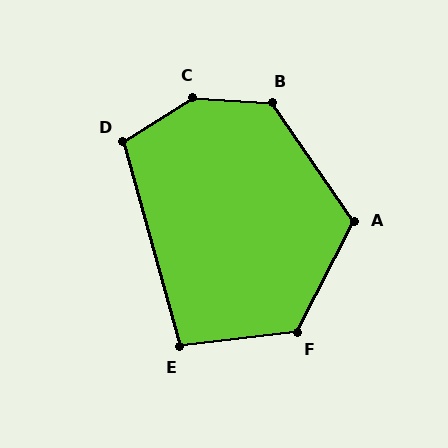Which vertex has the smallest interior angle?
E, at approximately 98 degrees.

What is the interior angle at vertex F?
Approximately 124 degrees (obtuse).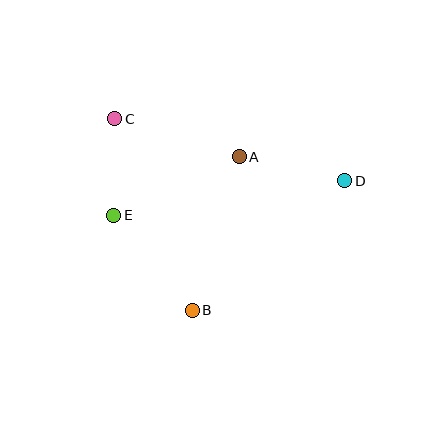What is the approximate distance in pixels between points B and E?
The distance between B and E is approximately 124 pixels.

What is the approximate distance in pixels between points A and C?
The distance between A and C is approximately 130 pixels.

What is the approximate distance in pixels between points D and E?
The distance between D and E is approximately 234 pixels.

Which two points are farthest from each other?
Points C and D are farthest from each other.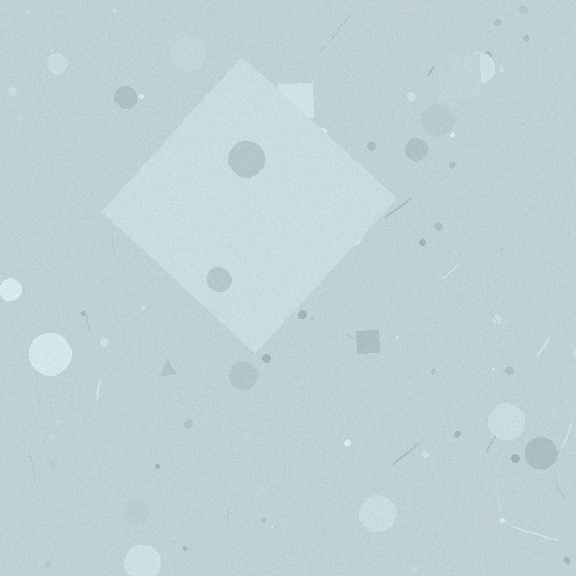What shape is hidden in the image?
A diamond is hidden in the image.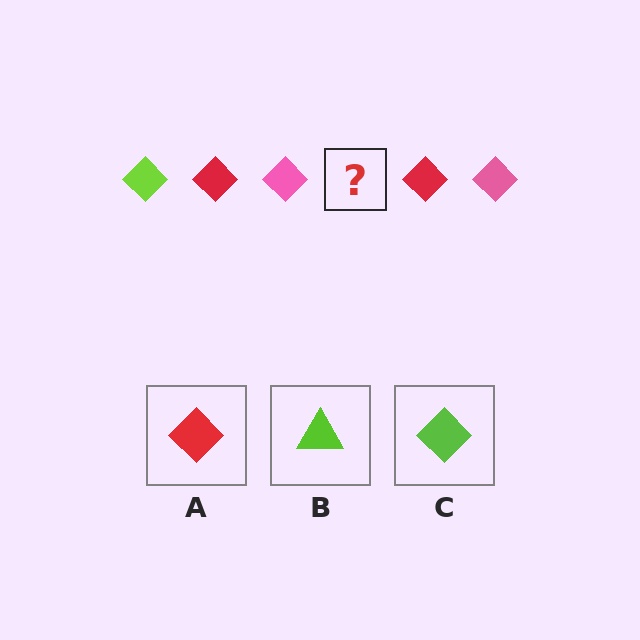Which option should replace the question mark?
Option C.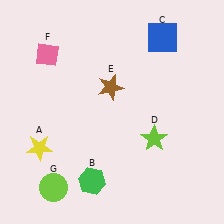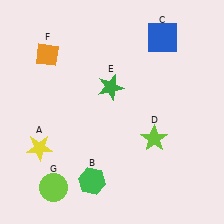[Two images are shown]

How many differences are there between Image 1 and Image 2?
There are 2 differences between the two images.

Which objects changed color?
E changed from brown to green. F changed from pink to orange.